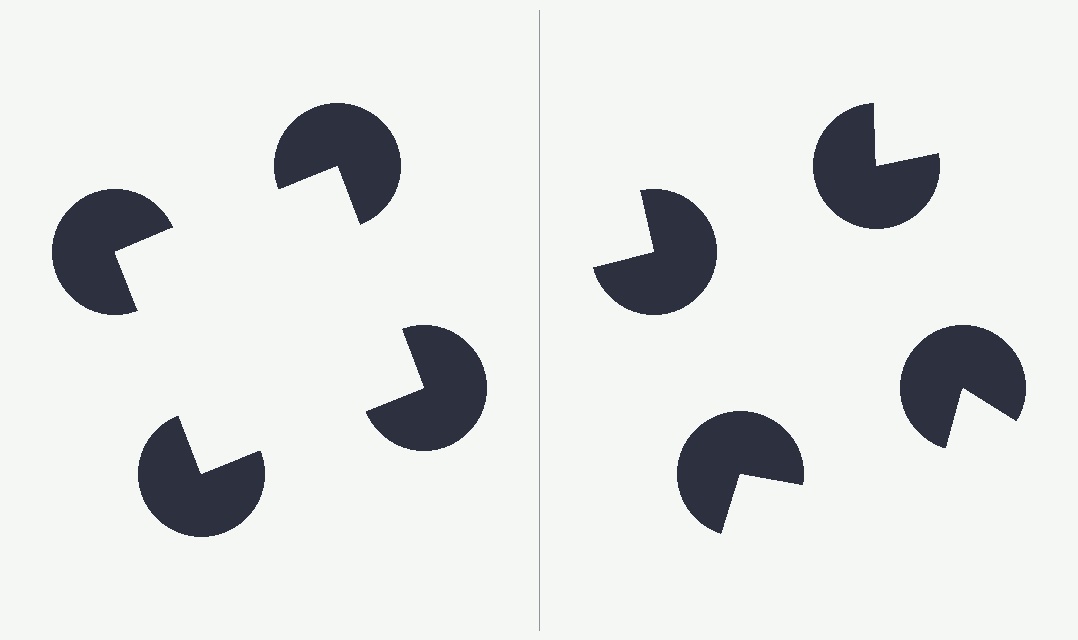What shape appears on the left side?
An illusory square.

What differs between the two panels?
The pac-man discs are positioned identically on both sides; only the wedge orientations differ. On the left they align to a square; on the right they are misaligned.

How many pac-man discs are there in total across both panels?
8 — 4 on each side.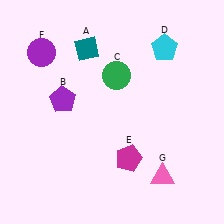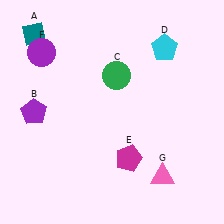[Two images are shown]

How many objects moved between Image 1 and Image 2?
2 objects moved between the two images.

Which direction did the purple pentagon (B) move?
The purple pentagon (B) moved left.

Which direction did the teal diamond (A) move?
The teal diamond (A) moved left.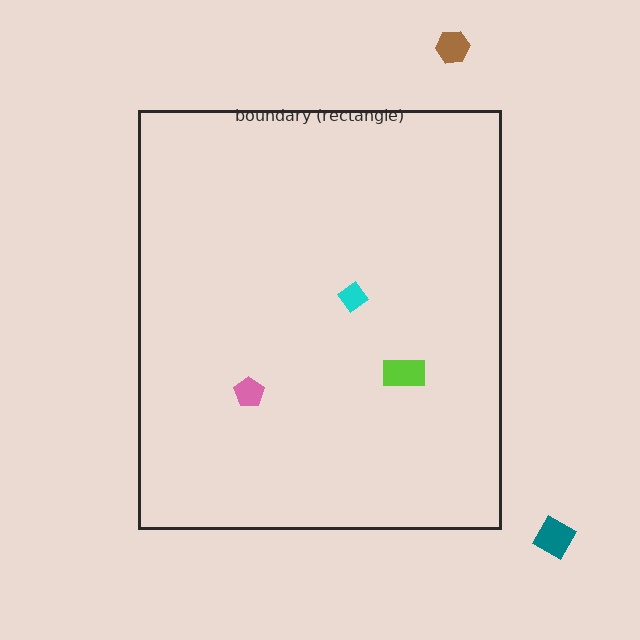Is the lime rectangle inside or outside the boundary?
Inside.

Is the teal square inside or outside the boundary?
Outside.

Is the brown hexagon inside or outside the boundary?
Outside.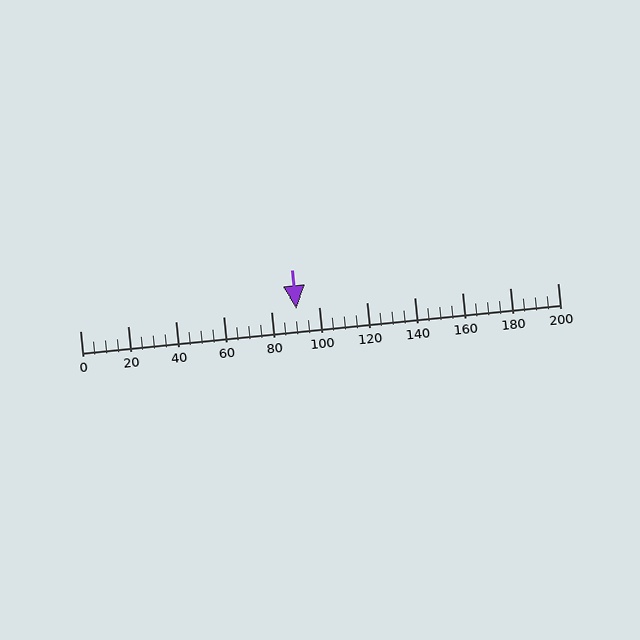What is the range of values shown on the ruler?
The ruler shows values from 0 to 200.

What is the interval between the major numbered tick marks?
The major tick marks are spaced 20 units apart.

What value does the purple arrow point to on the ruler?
The purple arrow points to approximately 91.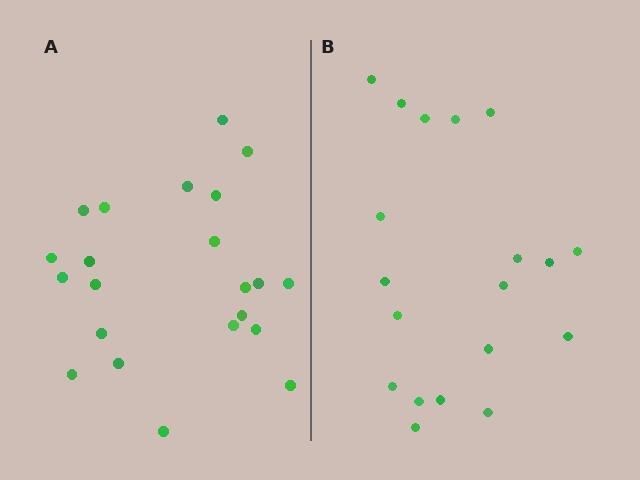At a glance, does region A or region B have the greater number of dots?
Region A (the left region) has more dots.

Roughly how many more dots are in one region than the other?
Region A has just a few more — roughly 2 or 3 more dots than region B.